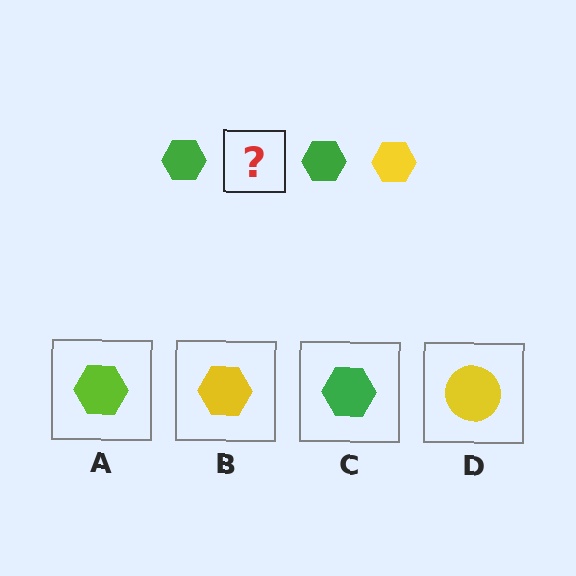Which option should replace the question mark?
Option B.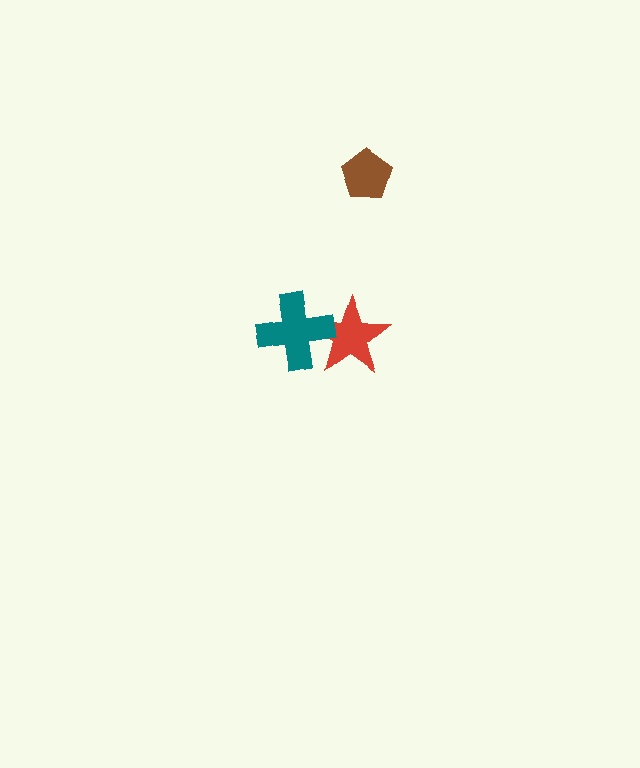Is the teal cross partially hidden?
No, no other shape covers it.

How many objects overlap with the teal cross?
1 object overlaps with the teal cross.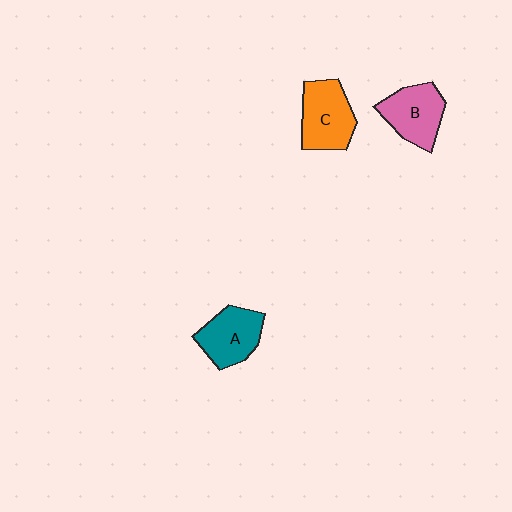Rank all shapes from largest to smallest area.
From largest to smallest: C (orange), B (pink), A (teal).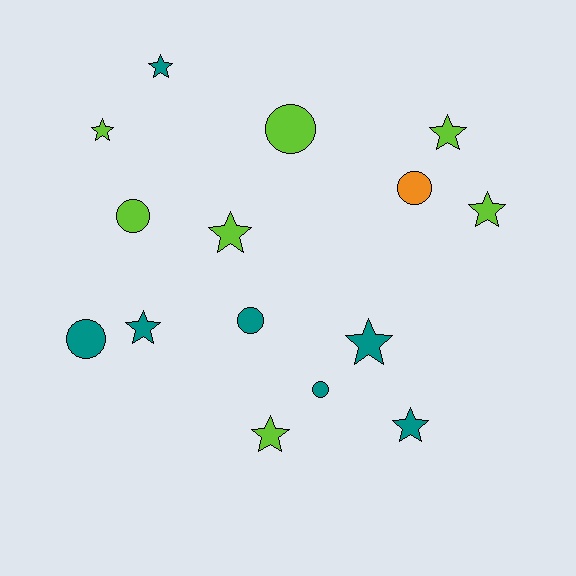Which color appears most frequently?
Lime, with 7 objects.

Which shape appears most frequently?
Star, with 9 objects.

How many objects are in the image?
There are 15 objects.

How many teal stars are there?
There are 4 teal stars.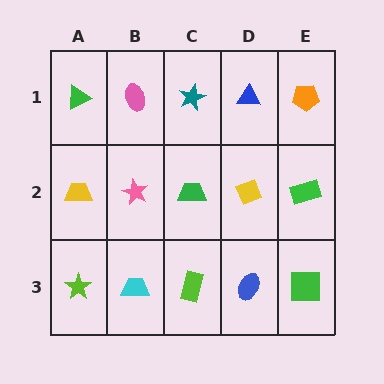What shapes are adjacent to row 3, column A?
A yellow trapezoid (row 2, column A), a cyan trapezoid (row 3, column B).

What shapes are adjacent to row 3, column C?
A green trapezoid (row 2, column C), a cyan trapezoid (row 3, column B), a blue ellipse (row 3, column D).